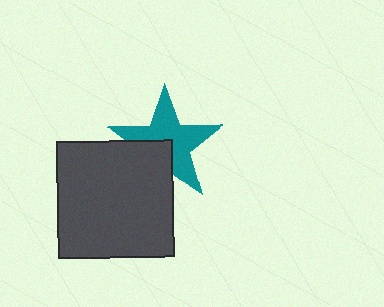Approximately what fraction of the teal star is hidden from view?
Roughly 33% of the teal star is hidden behind the dark gray square.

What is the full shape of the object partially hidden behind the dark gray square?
The partially hidden object is a teal star.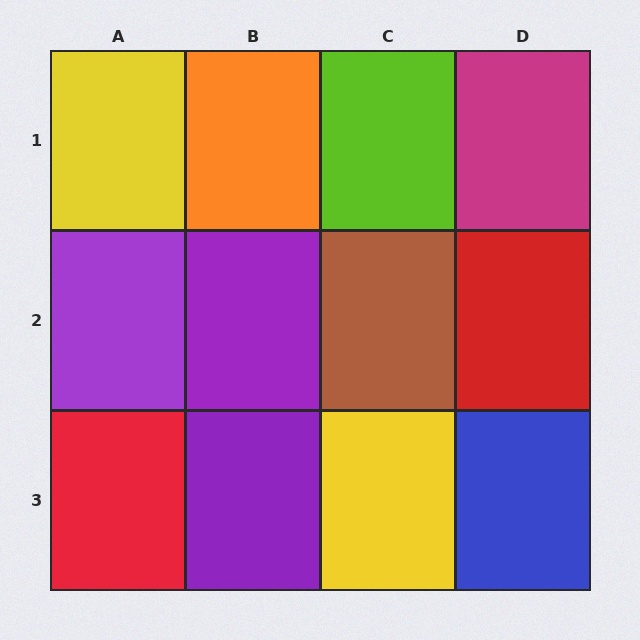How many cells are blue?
1 cell is blue.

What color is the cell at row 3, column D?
Blue.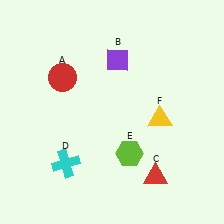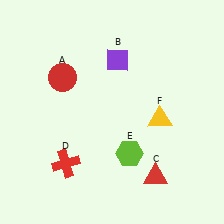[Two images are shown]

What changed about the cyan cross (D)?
In Image 1, D is cyan. In Image 2, it changed to red.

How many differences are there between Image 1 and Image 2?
There is 1 difference between the two images.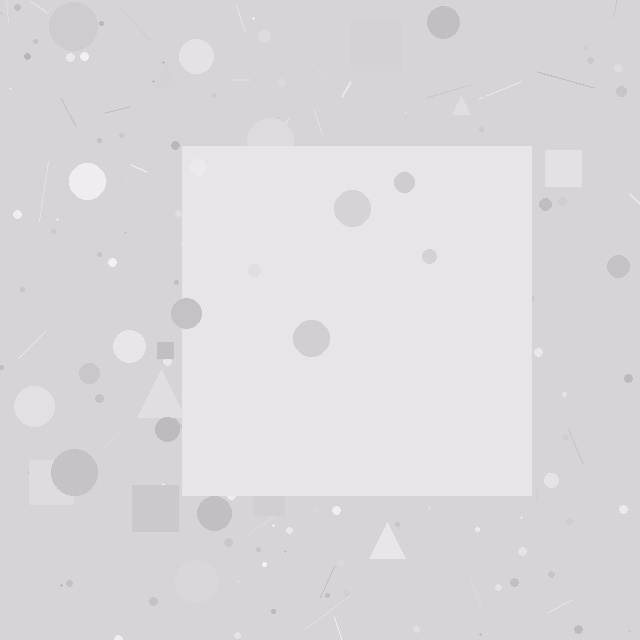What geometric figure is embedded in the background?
A square is embedded in the background.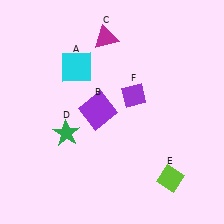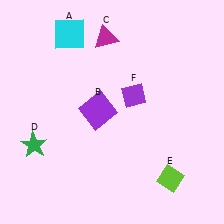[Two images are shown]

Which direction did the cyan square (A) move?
The cyan square (A) moved up.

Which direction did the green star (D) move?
The green star (D) moved left.